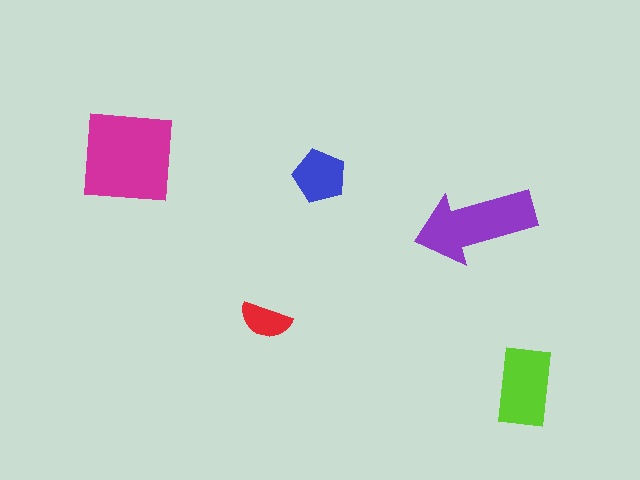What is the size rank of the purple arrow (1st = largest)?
2nd.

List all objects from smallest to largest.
The red semicircle, the blue pentagon, the lime rectangle, the purple arrow, the magenta square.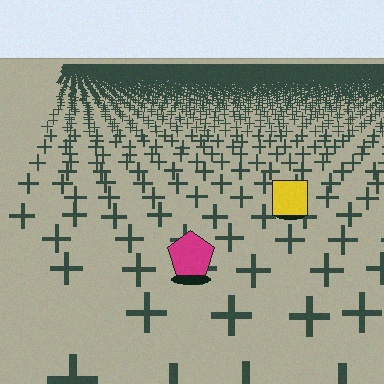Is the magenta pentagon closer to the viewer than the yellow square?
Yes. The magenta pentagon is closer — you can tell from the texture gradient: the ground texture is coarser near it.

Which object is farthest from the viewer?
The yellow square is farthest from the viewer. It appears smaller and the ground texture around it is denser.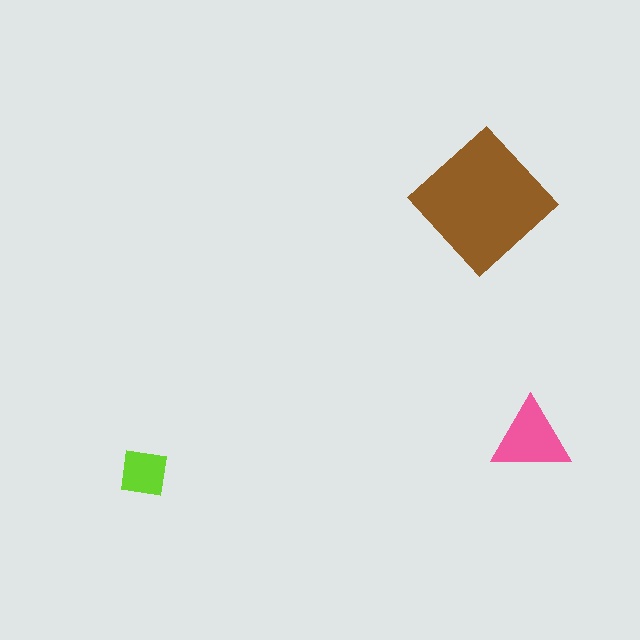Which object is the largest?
The brown diamond.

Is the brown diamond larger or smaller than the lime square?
Larger.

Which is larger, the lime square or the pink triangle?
The pink triangle.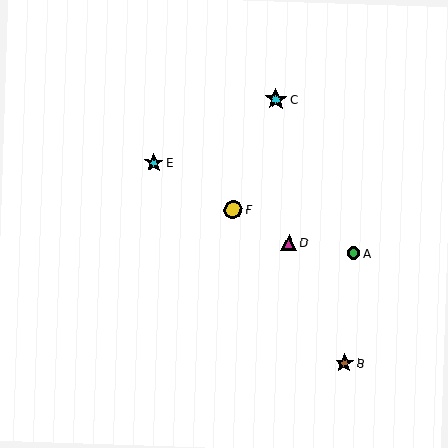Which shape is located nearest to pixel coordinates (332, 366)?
The brown star (labeled B) at (344, 363) is nearest to that location.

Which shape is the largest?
The cyan star (labeled C) is the largest.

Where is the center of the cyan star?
The center of the cyan star is at (154, 163).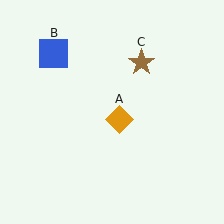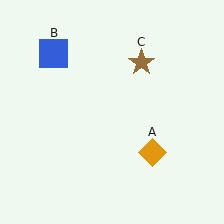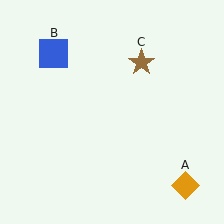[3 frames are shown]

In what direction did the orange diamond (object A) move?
The orange diamond (object A) moved down and to the right.